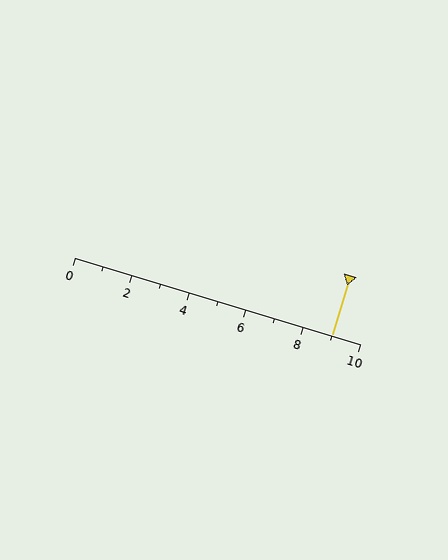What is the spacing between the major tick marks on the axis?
The major ticks are spaced 2 apart.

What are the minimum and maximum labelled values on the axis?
The axis runs from 0 to 10.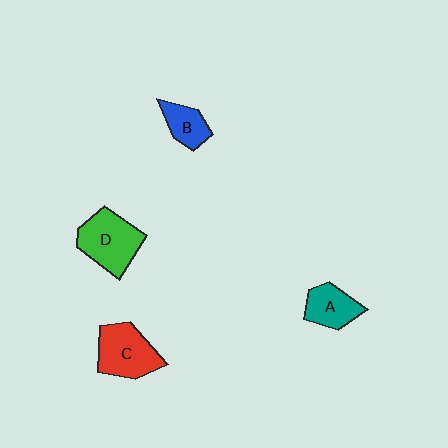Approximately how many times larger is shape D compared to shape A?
Approximately 1.5 times.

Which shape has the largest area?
Shape D (green).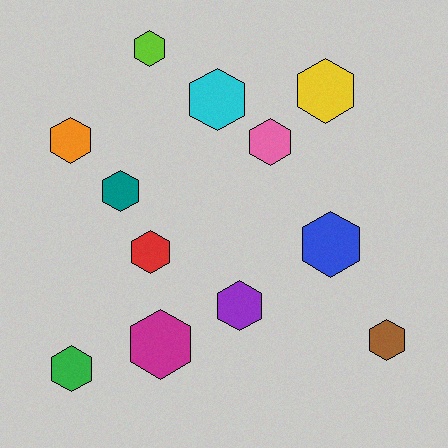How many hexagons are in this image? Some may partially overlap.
There are 12 hexagons.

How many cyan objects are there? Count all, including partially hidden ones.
There is 1 cyan object.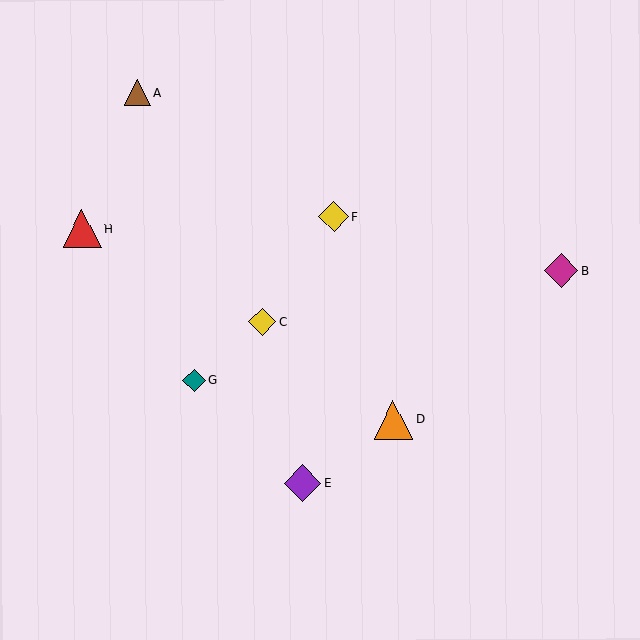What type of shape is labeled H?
Shape H is a red triangle.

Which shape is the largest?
The orange triangle (labeled D) is the largest.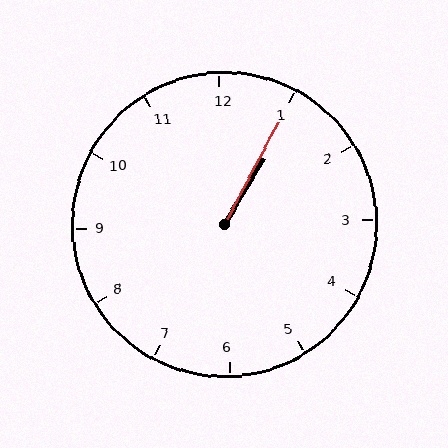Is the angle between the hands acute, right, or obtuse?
It is acute.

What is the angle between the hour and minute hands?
Approximately 2 degrees.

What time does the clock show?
1:05.